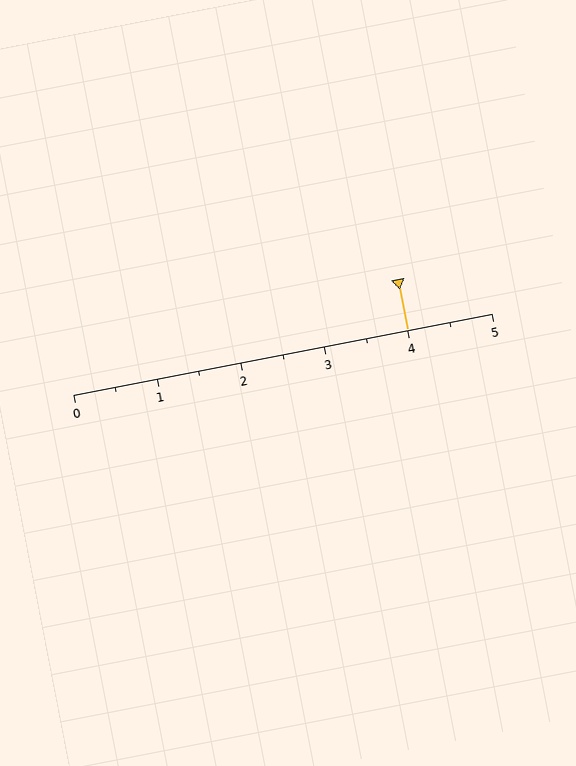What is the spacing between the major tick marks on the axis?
The major ticks are spaced 1 apart.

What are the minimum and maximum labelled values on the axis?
The axis runs from 0 to 5.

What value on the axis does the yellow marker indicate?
The marker indicates approximately 4.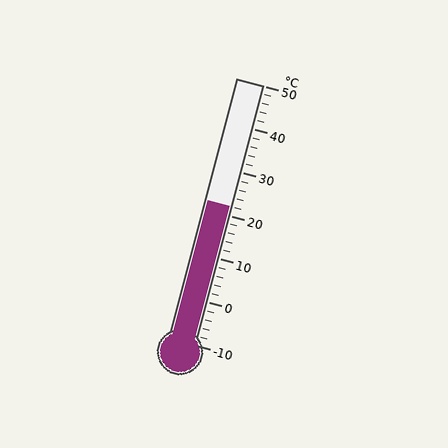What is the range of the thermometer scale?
The thermometer scale ranges from -10°C to 50°C.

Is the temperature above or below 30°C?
The temperature is below 30°C.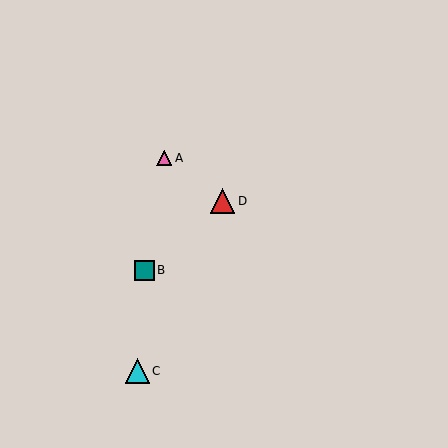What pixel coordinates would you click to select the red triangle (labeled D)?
Click at (222, 201) to select the red triangle D.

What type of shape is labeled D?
Shape D is a red triangle.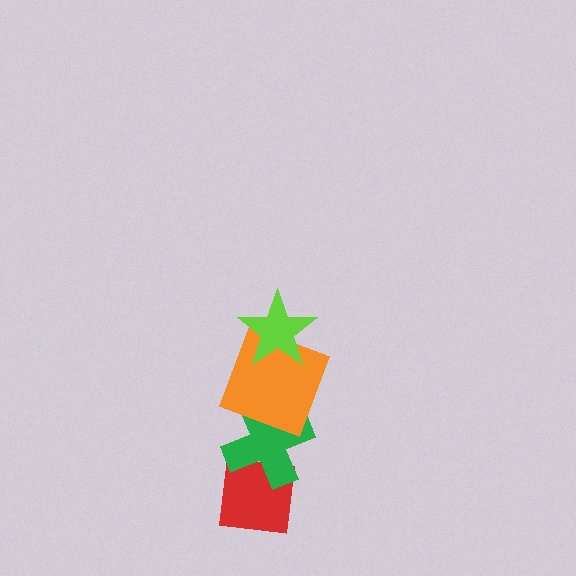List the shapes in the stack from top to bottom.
From top to bottom: the lime star, the orange square, the green cross, the red square.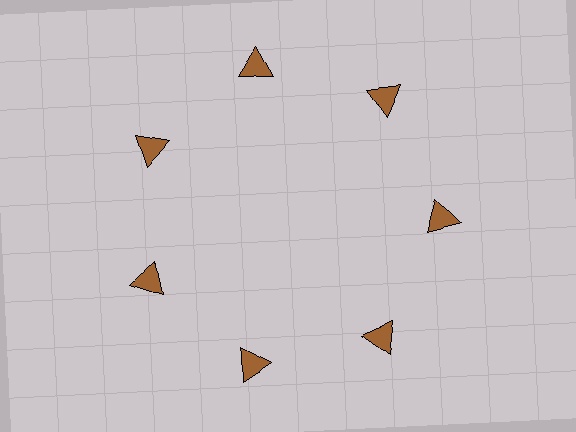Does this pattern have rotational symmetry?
Yes, this pattern has 7-fold rotational symmetry. It looks the same after rotating 51 degrees around the center.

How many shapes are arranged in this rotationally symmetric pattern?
There are 7 shapes, arranged in 7 groups of 1.